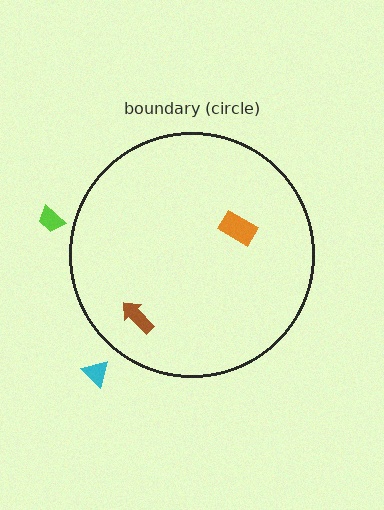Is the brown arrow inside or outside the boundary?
Inside.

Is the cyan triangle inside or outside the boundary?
Outside.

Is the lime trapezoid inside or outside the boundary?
Outside.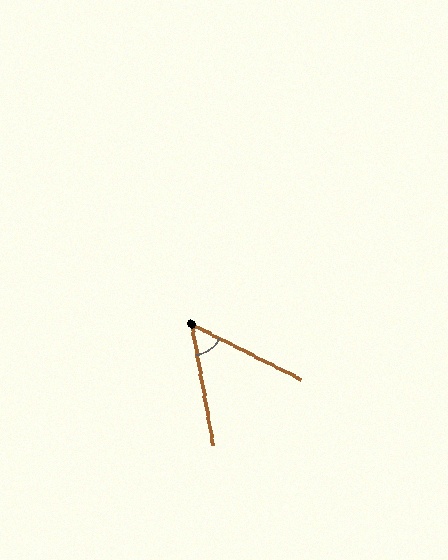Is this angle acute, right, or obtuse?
It is acute.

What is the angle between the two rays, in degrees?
Approximately 53 degrees.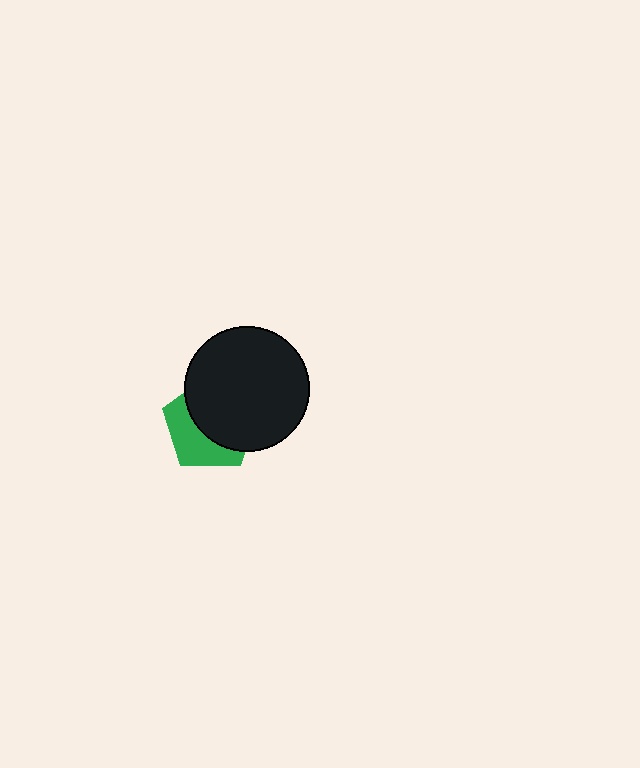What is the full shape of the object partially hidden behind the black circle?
The partially hidden object is a green pentagon.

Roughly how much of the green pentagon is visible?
A small part of it is visible (roughly 41%).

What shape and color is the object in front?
The object in front is a black circle.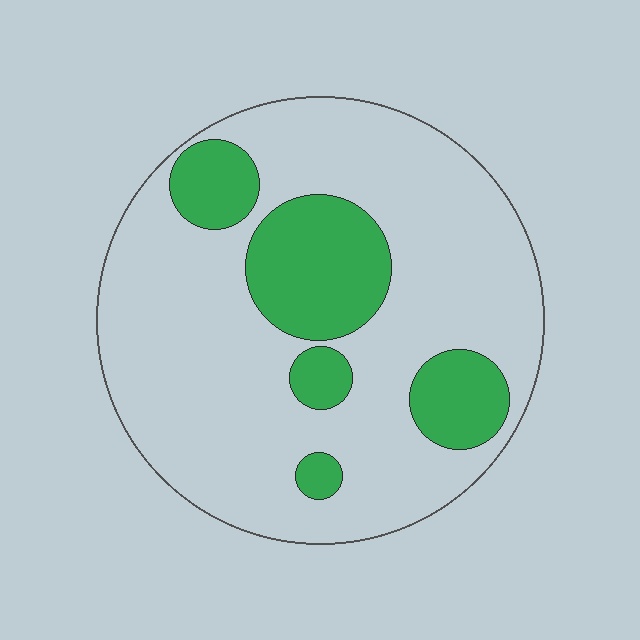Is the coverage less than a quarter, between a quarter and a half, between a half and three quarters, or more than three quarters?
Less than a quarter.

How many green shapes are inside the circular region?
5.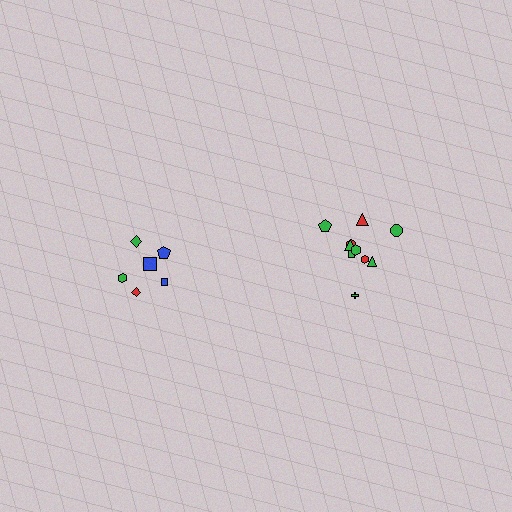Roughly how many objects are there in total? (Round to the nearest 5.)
Roughly 15 objects in total.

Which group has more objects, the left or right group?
The right group.